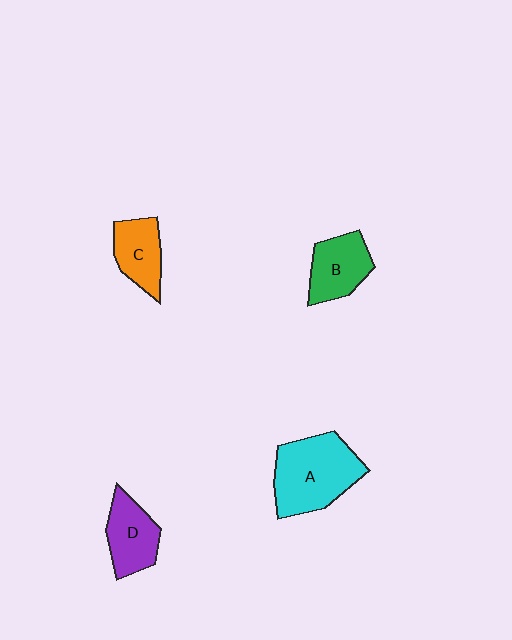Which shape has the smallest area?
Shape C (orange).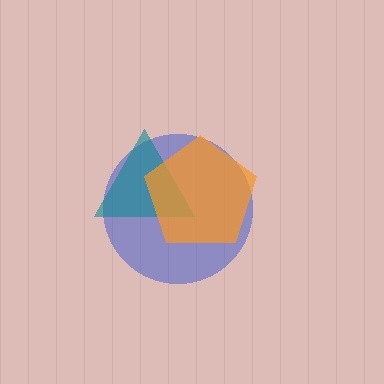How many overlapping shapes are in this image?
There are 3 overlapping shapes in the image.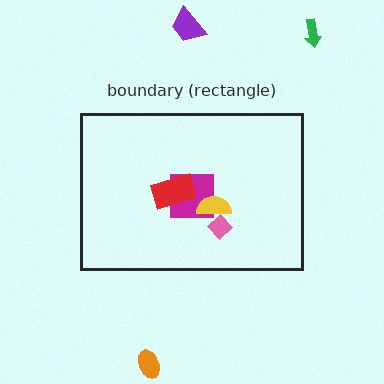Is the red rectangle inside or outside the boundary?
Inside.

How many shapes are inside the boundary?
4 inside, 3 outside.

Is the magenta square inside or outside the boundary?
Inside.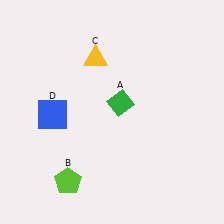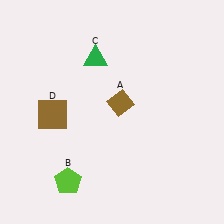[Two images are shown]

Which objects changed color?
A changed from green to brown. C changed from yellow to green. D changed from blue to brown.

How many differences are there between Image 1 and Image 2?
There are 3 differences between the two images.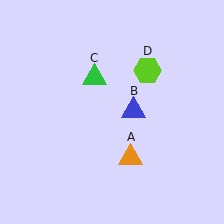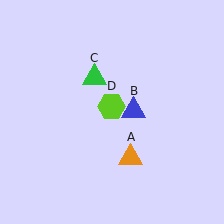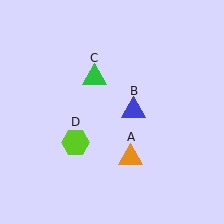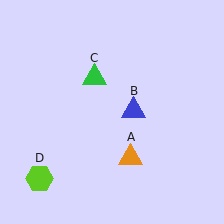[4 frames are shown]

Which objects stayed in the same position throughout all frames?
Orange triangle (object A) and blue triangle (object B) and green triangle (object C) remained stationary.